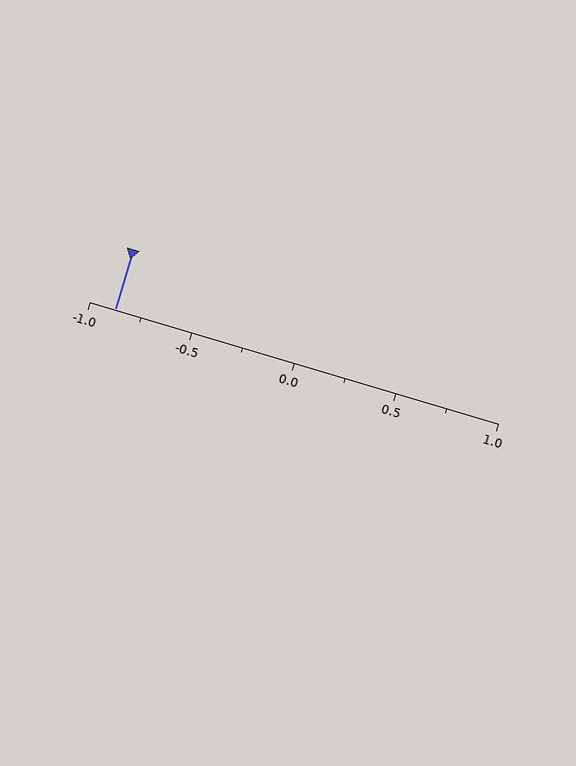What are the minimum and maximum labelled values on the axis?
The axis runs from -1.0 to 1.0.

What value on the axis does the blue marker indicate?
The marker indicates approximately -0.88.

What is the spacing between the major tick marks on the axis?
The major ticks are spaced 0.5 apart.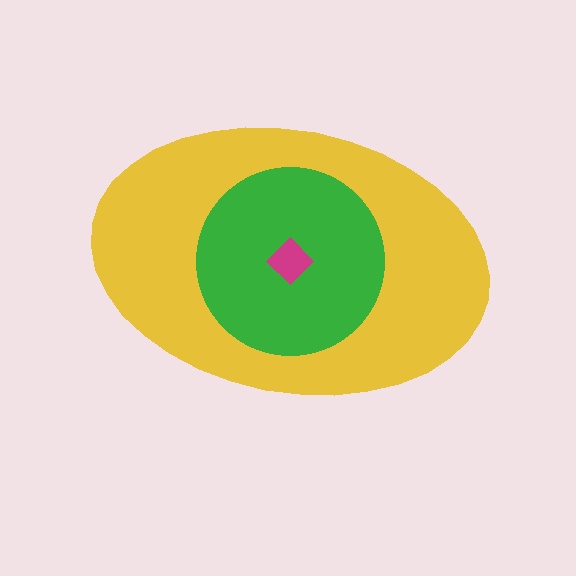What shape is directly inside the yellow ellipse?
The green circle.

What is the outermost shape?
The yellow ellipse.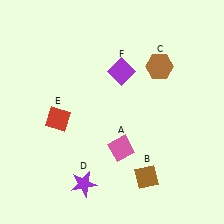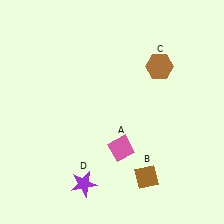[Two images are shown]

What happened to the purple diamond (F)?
The purple diamond (F) was removed in Image 2. It was in the top-right area of Image 1.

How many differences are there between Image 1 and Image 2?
There are 2 differences between the two images.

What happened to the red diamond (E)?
The red diamond (E) was removed in Image 2. It was in the bottom-left area of Image 1.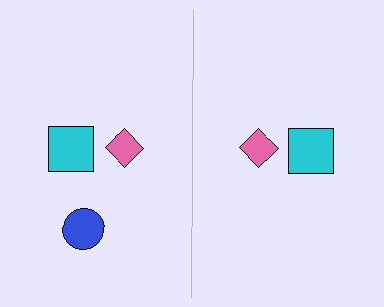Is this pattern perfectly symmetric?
No, the pattern is not perfectly symmetric. A blue circle is missing from the right side.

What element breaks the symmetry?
A blue circle is missing from the right side.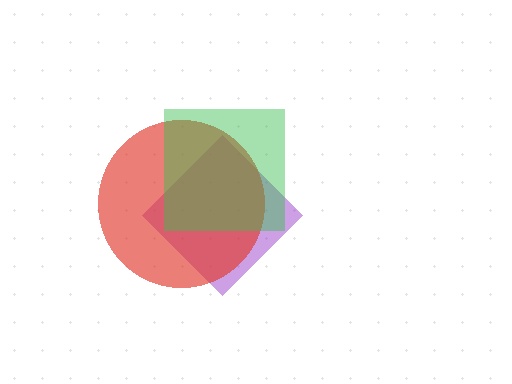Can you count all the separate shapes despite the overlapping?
Yes, there are 3 separate shapes.